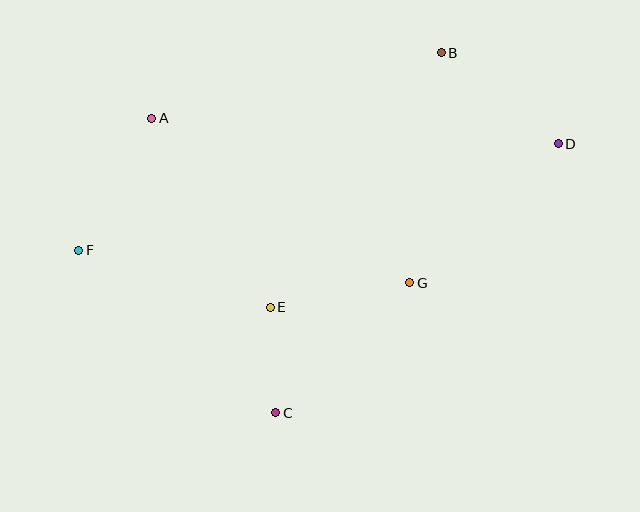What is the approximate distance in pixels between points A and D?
The distance between A and D is approximately 408 pixels.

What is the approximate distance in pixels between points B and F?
The distance between B and F is approximately 413 pixels.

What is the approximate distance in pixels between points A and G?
The distance between A and G is approximately 306 pixels.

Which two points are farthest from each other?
Points D and F are farthest from each other.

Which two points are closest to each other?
Points C and E are closest to each other.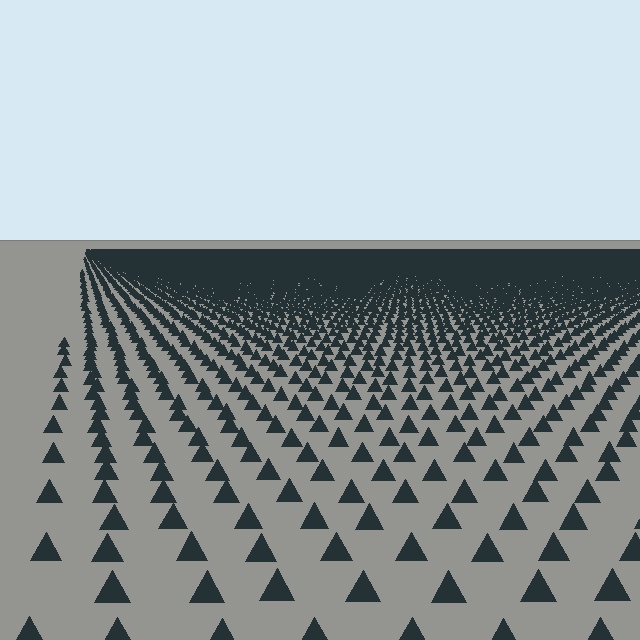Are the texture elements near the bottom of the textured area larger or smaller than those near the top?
Larger. Near the bottom, elements are closer to the viewer and appear at a bigger on-screen size.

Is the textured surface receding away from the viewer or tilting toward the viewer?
The surface is receding away from the viewer. Texture elements get smaller and denser toward the top.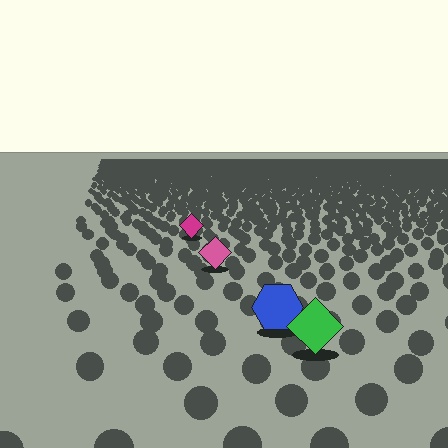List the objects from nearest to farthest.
From nearest to farthest: the green diamond, the blue hexagon, the pink diamond, the magenta diamond.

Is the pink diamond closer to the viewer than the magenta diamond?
Yes. The pink diamond is closer — you can tell from the texture gradient: the ground texture is coarser near it.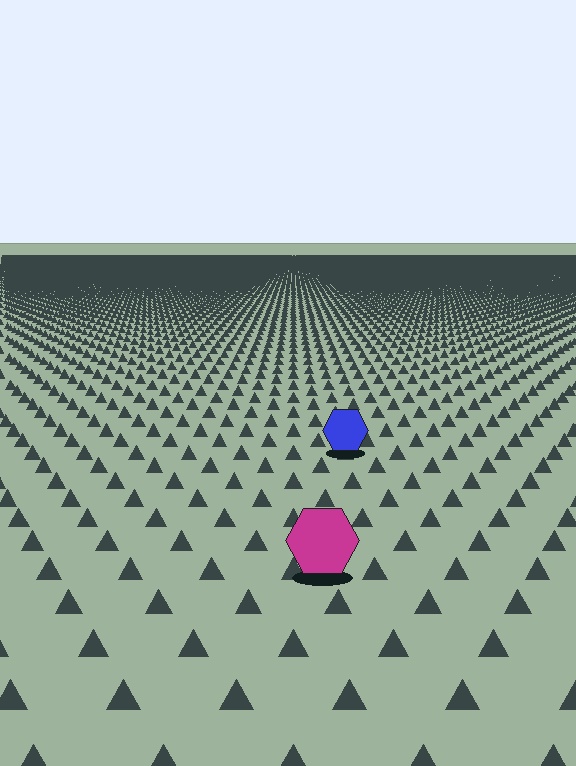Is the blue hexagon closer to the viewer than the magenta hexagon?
No. The magenta hexagon is closer — you can tell from the texture gradient: the ground texture is coarser near it.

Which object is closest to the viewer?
The magenta hexagon is closest. The texture marks near it are larger and more spread out.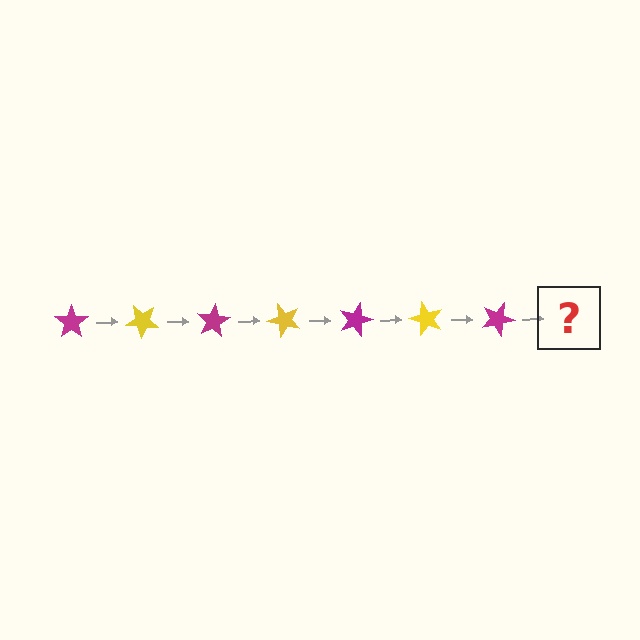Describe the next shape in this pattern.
It should be a yellow star, rotated 280 degrees from the start.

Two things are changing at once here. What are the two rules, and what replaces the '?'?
The two rules are that it rotates 40 degrees each step and the color cycles through magenta and yellow. The '?' should be a yellow star, rotated 280 degrees from the start.